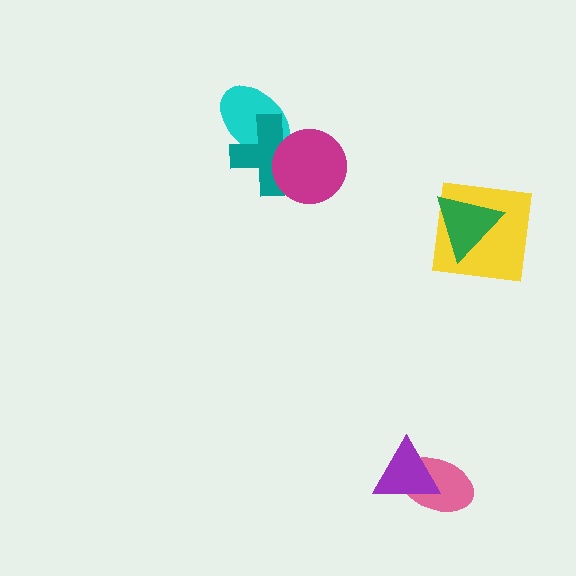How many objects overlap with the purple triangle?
1 object overlaps with the purple triangle.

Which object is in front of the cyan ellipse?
The teal cross is in front of the cyan ellipse.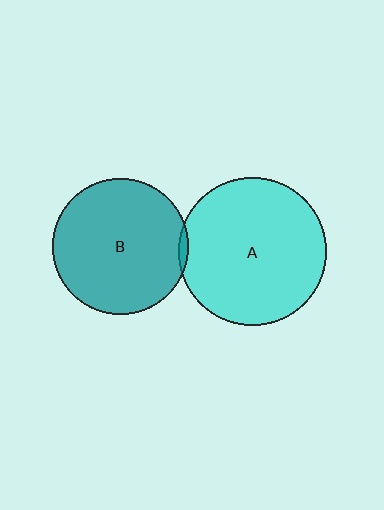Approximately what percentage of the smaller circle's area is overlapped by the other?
Approximately 5%.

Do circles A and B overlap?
Yes.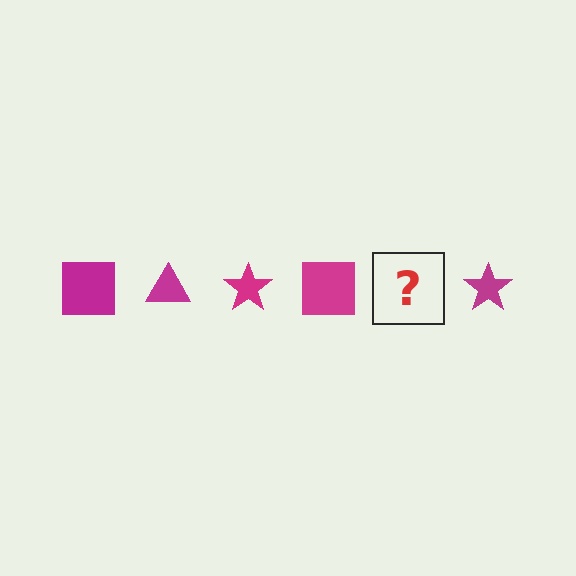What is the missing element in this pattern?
The missing element is a magenta triangle.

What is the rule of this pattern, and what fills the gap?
The rule is that the pattern cycles through square, triangle, star shapes in magenta. The gap should be filled with a magenta triangle.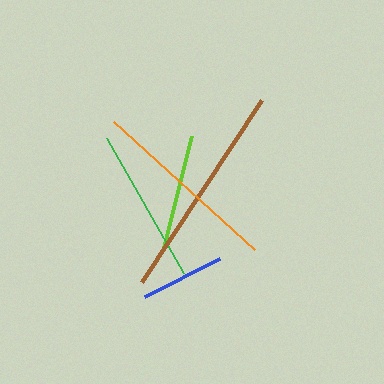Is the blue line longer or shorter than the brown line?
The brown line is longer than the blue line.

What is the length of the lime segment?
The lime segment is approximately 119 pixels long.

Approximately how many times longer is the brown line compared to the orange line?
The brown line is approximately 1.1 times the length of the orange line.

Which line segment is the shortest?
The blue line is the shortest at approximately 83 pixels.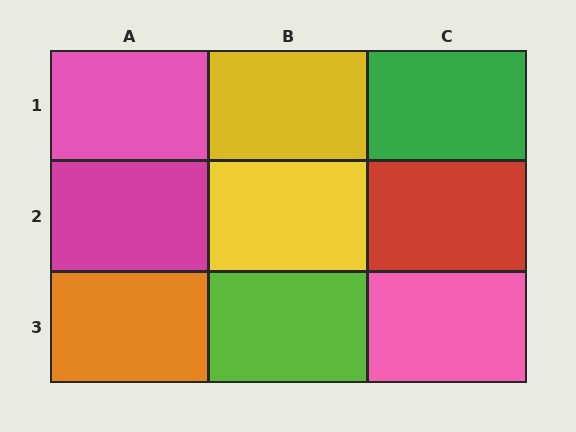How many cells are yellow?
2 cells are yellow.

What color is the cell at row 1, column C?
Green.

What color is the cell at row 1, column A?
Pink.